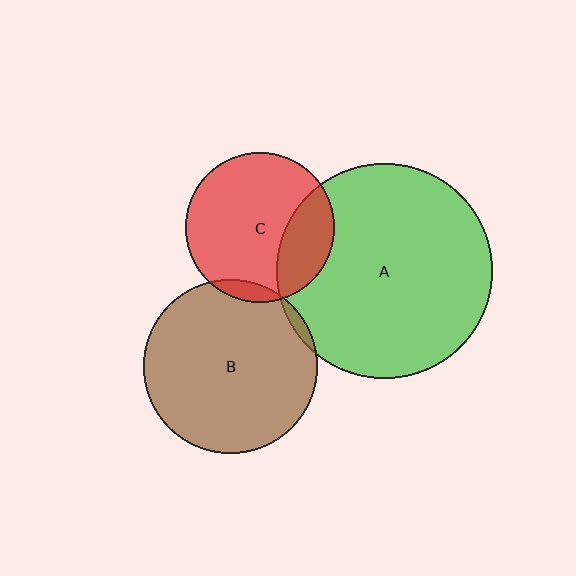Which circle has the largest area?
Circle A (green).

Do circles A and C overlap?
Yes.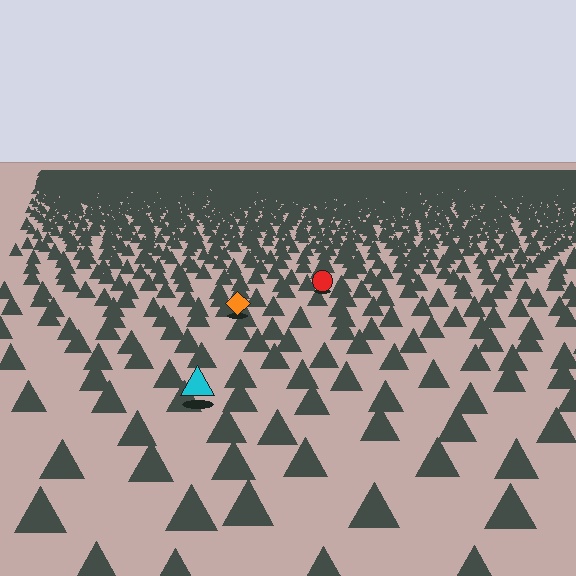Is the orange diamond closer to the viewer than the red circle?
Yes. The orange diamond is closer — you can tell from the texture gradient: the ground texture is coarser near it.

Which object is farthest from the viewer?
The red circle is farthest from the viewer. It appears smaller and the ground texture around it is denser.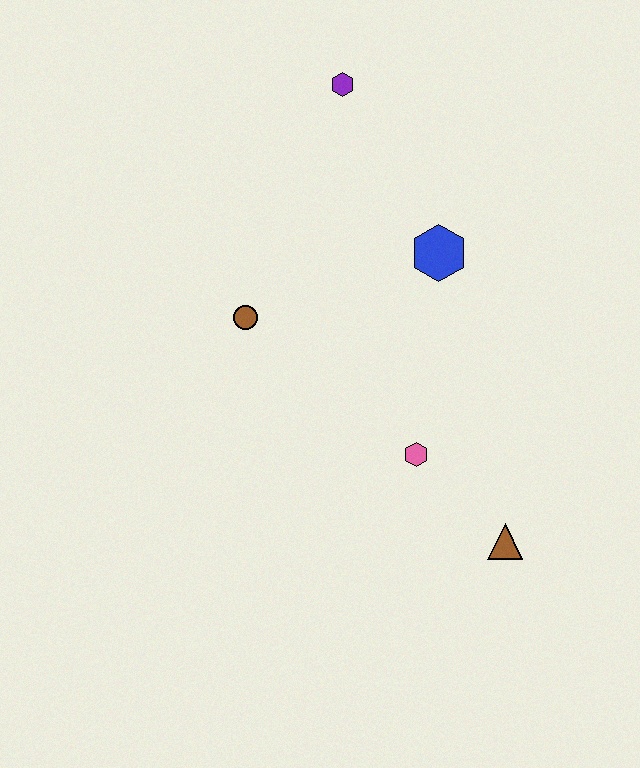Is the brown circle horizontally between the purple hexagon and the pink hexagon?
No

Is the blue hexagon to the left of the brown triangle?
Yes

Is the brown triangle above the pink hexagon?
No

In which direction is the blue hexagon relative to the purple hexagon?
The blue hexagon is below the purple hexagon.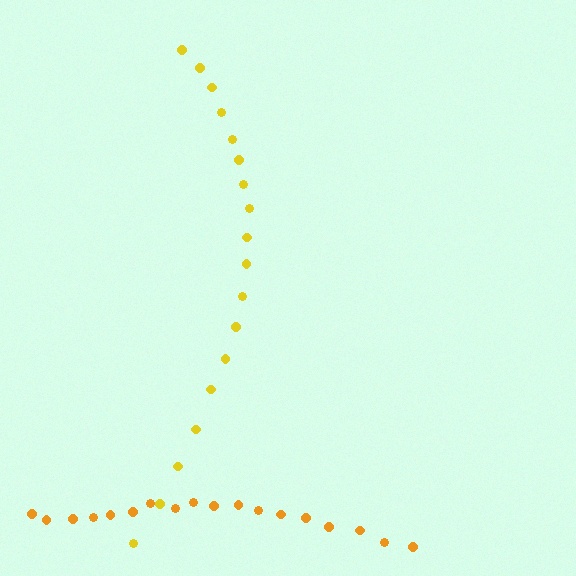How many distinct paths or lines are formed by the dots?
There are 2 distinct paths.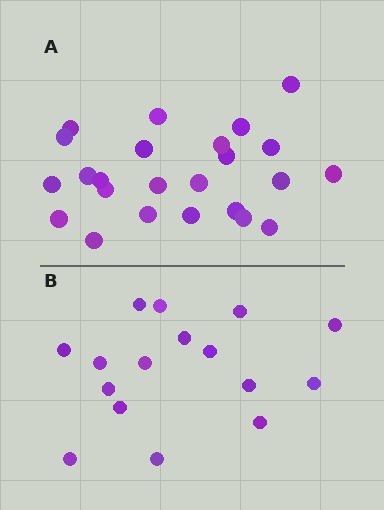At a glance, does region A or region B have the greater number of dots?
Region A (the top region) has more dots.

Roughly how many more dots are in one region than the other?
Region A has roughly 8 or so more dots than region B.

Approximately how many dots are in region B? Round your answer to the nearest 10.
About 20 dots. (The exact count is 16, which rounds to 20.)